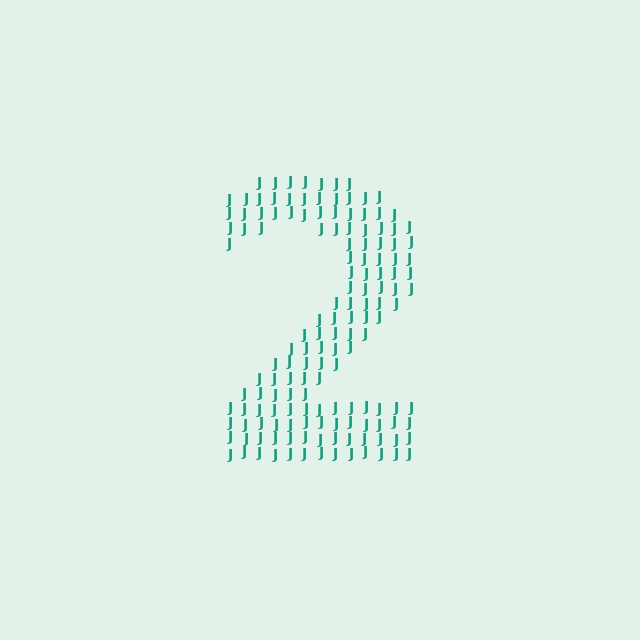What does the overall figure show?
The overall figure shows the digit 2.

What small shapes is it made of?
It is made of small letter J's.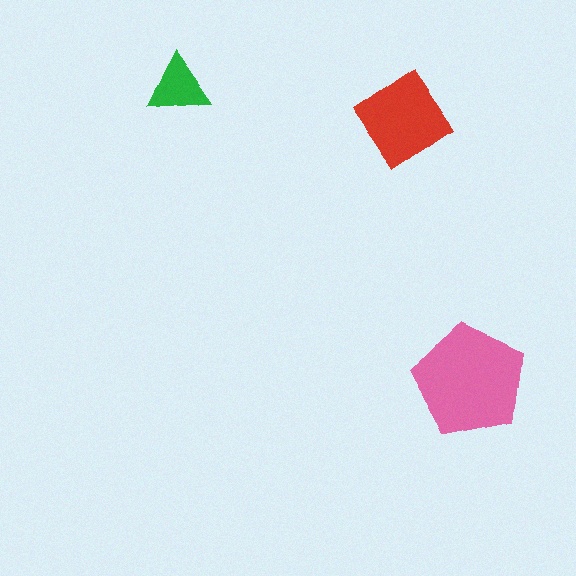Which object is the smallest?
The green triangle.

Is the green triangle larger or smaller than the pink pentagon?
Smaller.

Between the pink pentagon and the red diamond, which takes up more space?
The pink pentagon.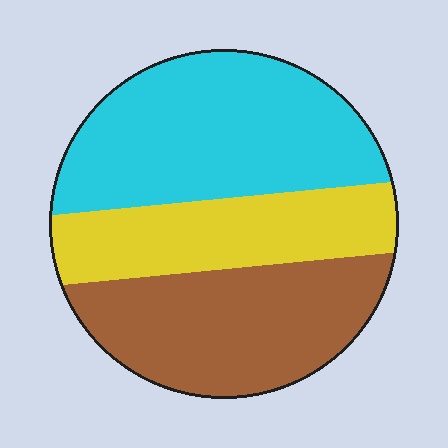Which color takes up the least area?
Yellow, at roughly 25%.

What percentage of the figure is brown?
Brown takes up between a quarter and a half of the figure.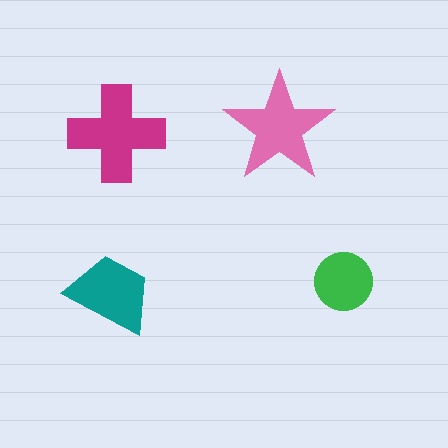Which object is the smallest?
The green circle.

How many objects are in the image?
There are 4 objects in the image.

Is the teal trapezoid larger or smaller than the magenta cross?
Smaller.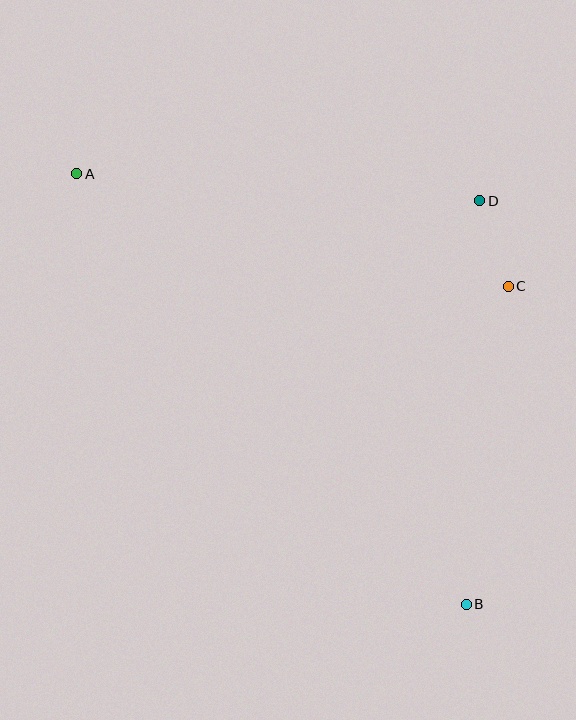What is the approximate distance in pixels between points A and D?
The distance between A and D is approximately 404 pixels.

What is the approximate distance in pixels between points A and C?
The distance between A and C is approximately 446 pixels.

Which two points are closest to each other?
Points C and D are closest to each other.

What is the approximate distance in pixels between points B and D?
The distance between B and D is approximately 404 pixels.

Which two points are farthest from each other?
Points A and B are farthest from each other.